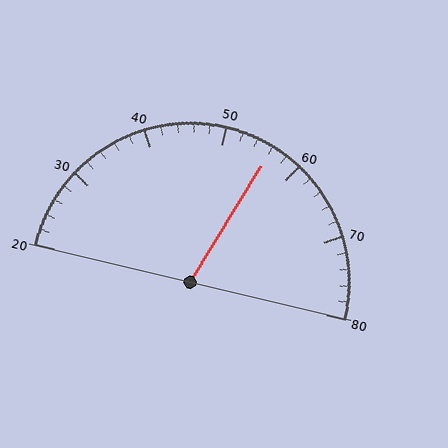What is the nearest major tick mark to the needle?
The nearest major tick mark is 60.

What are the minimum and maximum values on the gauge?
The gauge ranges from 20 to 80.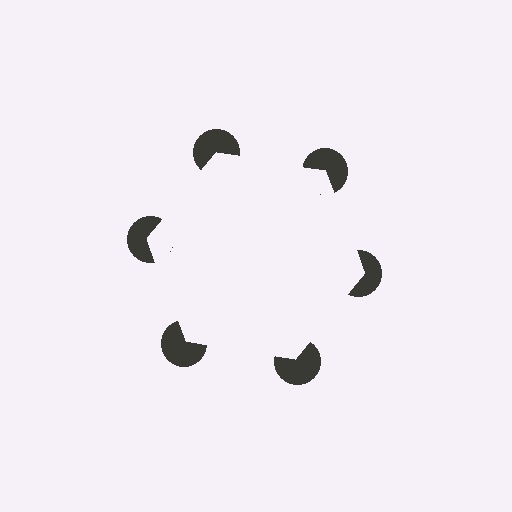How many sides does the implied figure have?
6 sides.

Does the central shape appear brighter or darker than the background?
It typically appears slightly brighter than the background, even though no actual brightness change is drawn.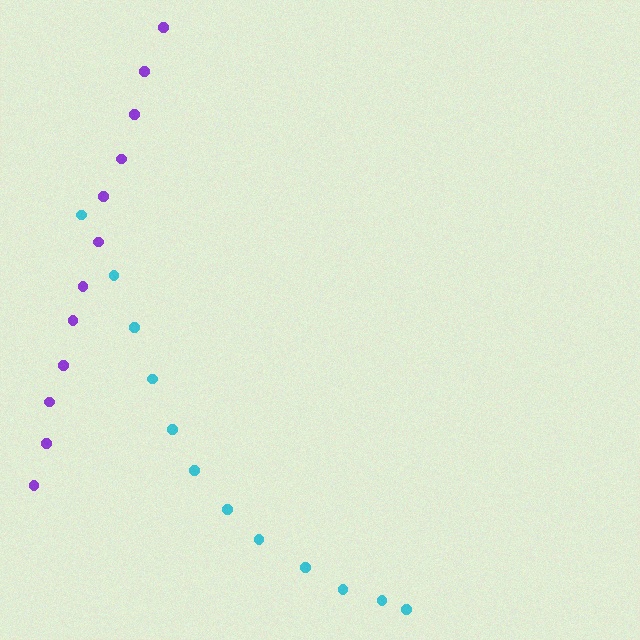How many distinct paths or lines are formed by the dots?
There are 2 distinct paths.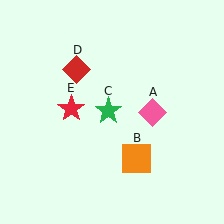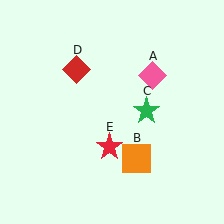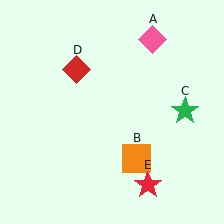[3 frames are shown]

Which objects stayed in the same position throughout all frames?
Orange square (object B) and red diamond (object D) remained stationary.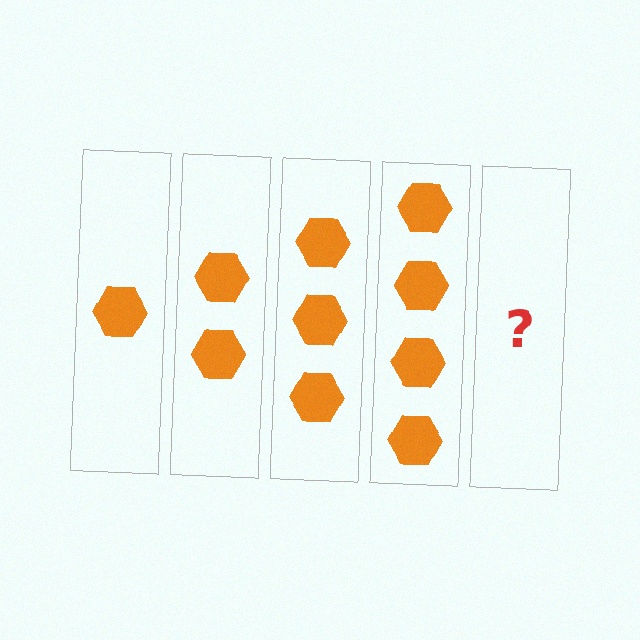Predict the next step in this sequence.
The next step is 5 hexagons.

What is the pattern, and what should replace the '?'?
The pattern is that each step adds one more hexagon. The '?' should be 5 hexagons.